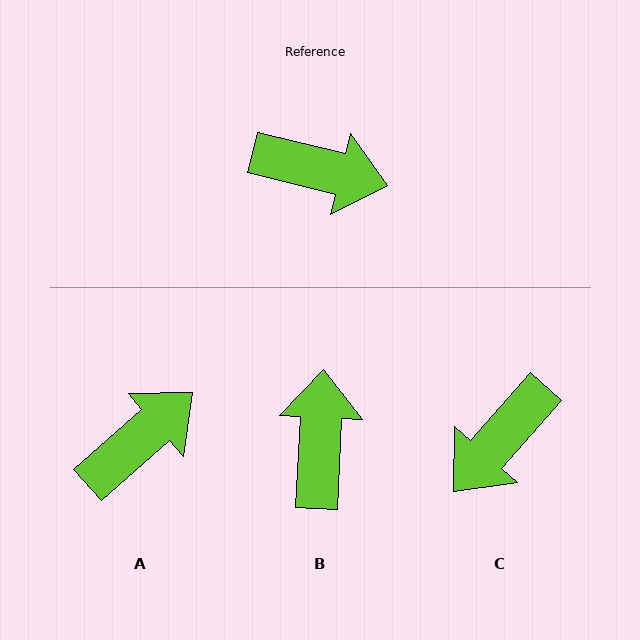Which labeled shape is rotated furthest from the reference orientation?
C, about 118 degrees away.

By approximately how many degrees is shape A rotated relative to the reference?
Approximately 55 degrees counter-clockwise.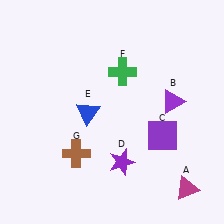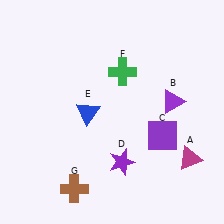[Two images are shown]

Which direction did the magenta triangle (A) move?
The magenta triangle (A) moved up.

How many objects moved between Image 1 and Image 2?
2 objects moved between the two images.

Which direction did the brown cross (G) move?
The brown cross (G) moved down.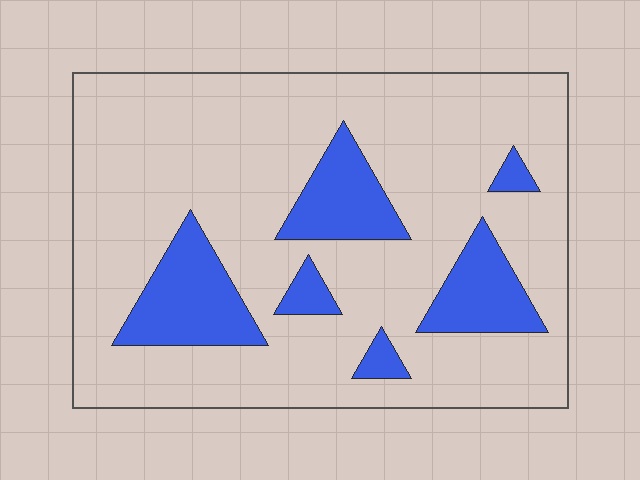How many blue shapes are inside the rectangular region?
6.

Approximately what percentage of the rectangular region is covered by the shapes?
Approximately 20%.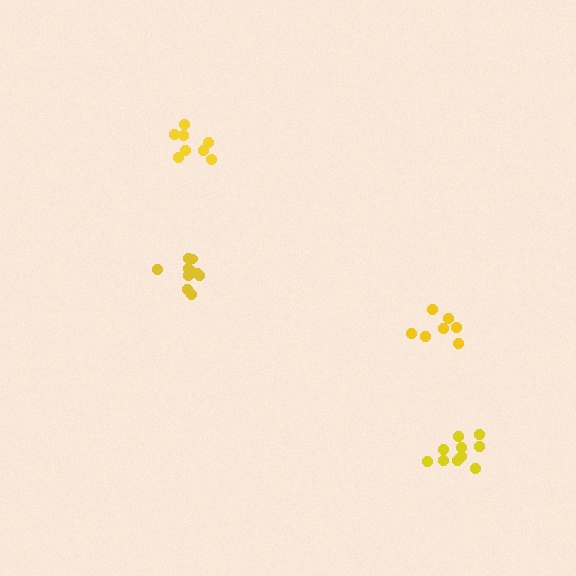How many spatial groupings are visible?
There are 4 spatial groupings.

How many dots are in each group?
Group 1: 8 dots, Group 2: 10 dots, Group 3: 10 dots, Group 4: 7 dots (35 total).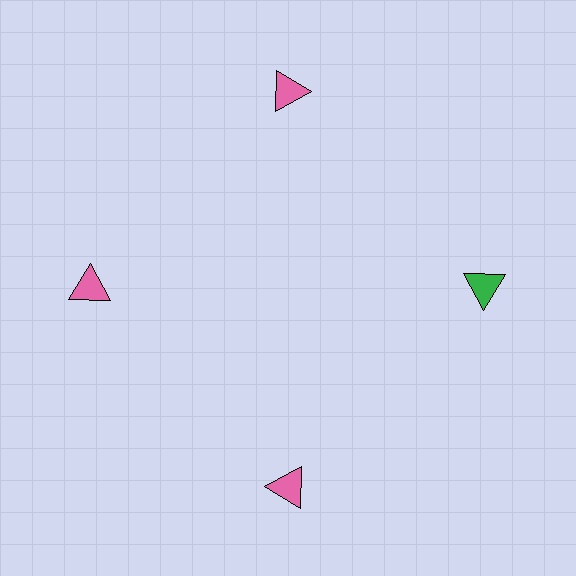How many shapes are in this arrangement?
There are 4 shapes arranged in a ring pattern.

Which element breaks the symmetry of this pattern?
The green triangle at roughly the 3 o'clock position breaks the symmetry. All other shapes are pink triangles.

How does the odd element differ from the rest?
It has a different color: green instead of pink.